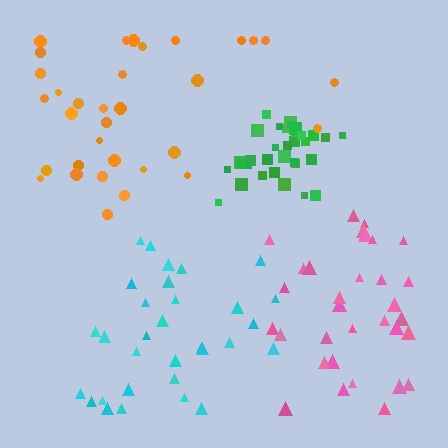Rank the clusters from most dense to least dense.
green, cyan, pink, orange.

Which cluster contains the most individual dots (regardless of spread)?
Green (35).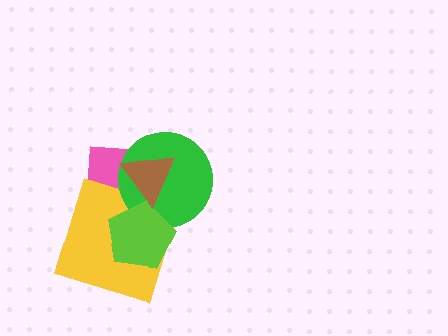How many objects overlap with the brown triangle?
4 objects overlap with the brown triangle.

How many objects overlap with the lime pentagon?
4 objects overlap with the lime pentagon.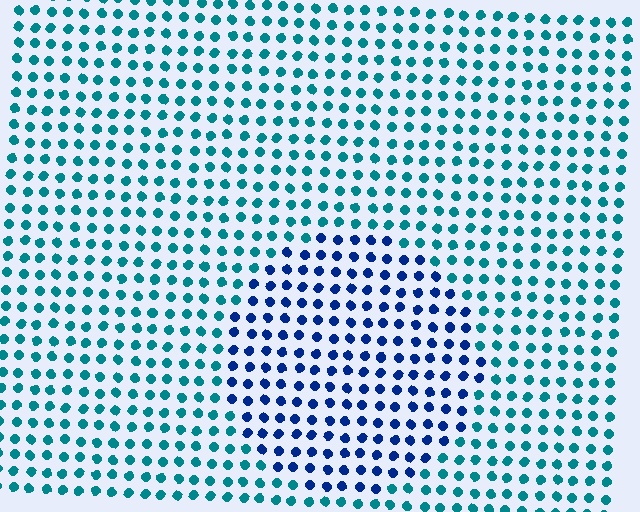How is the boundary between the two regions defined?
The boundary is defined purely by a slight shift in hue (about 41 degrees). Spacing, size, and orientation are identical on both sides.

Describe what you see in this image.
The image is filled with small teal elements in a uniform arrangement. A circle-shaped region is visible where the elements are tinted to a slightly different hue, forming a subtle color boundary.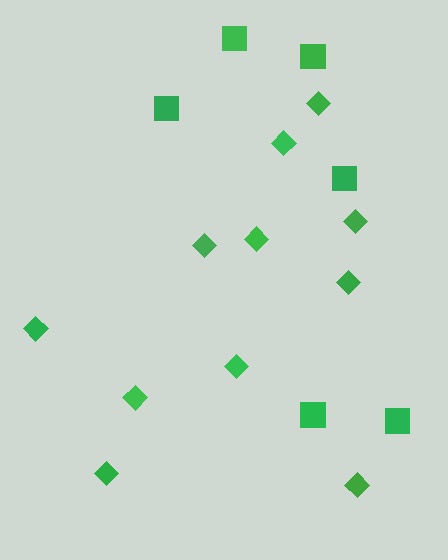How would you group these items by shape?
There are 2 groups: one group of squares (6) and one group of diamonds (11).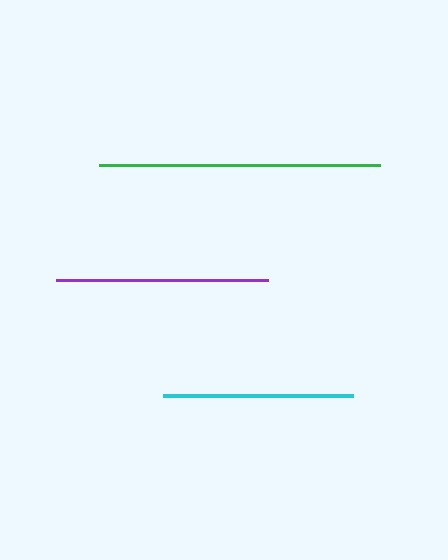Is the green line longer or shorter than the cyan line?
The green line is longer than the cyan line.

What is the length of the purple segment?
The purple segment is approximately 212 pixels long.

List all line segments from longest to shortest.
From longest to shortest: green, purple, cyan.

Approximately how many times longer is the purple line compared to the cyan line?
The purple line is approximately 1.1 times the length of the cyan line.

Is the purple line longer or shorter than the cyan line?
The purple line is longer than the cyan line.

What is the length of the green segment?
The green segment is approximately 282 pixels long.